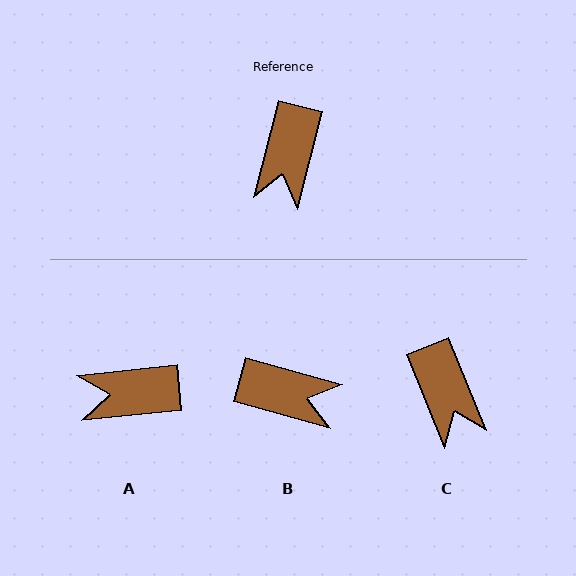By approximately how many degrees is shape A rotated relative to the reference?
Approximately 69 degrees clockwise.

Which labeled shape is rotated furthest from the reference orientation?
B, about 89 degrees away.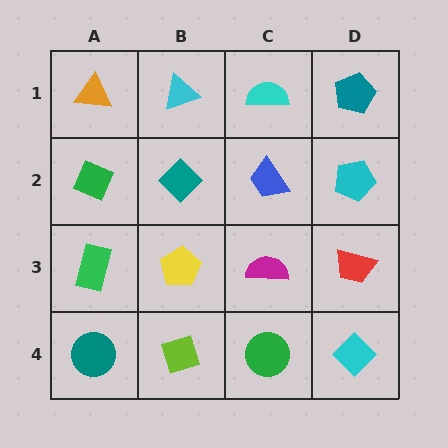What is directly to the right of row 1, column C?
A teal pentagon.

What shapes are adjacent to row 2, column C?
A cyan semicircle (row 1, column C), a magenta semicircle (row 3, column C), a teal diamond (row 2, column B), a cyan pentagon (row 2, column D).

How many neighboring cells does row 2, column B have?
4.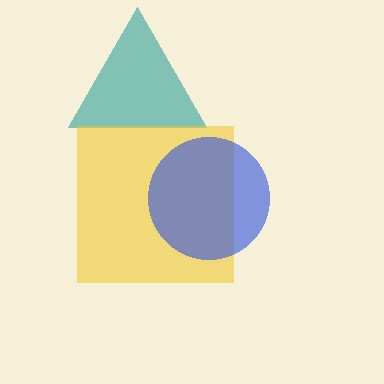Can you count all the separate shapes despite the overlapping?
Yes, there are 3 separate shapes.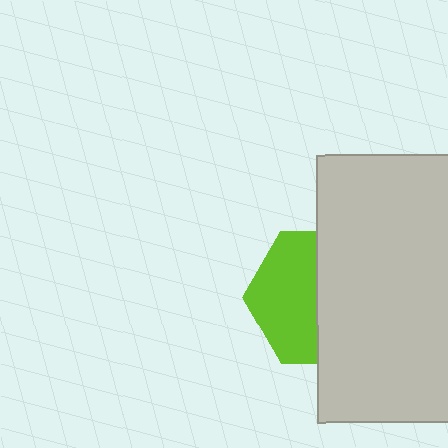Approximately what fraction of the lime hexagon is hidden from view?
Roughly 53% of the lime hexagon is hidden behind the light gray rectangle.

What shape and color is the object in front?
The object in front is a light gray rectangle.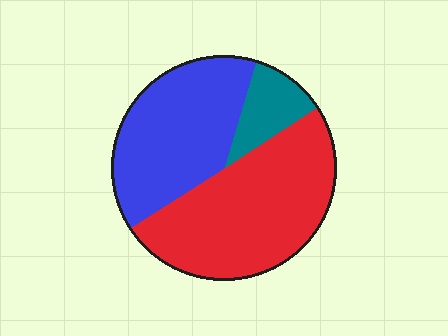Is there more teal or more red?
Red.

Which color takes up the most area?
Red, at roughly 50%.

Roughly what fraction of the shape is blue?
Blue covers roughly 40% of the shape.